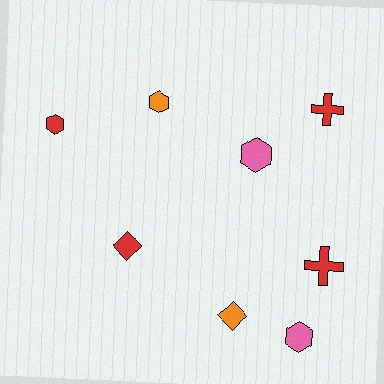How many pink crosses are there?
There are no pink crosses.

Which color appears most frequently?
Red, with 4 objects.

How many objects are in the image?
There are 8 objects.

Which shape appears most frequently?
Hexagon, with 4 objects.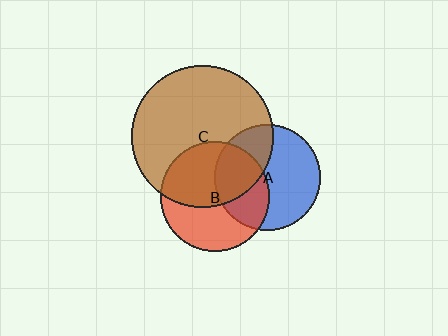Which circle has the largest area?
Circle C (brown).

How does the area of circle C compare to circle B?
Approximately 1.7 times.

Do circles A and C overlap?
Yes.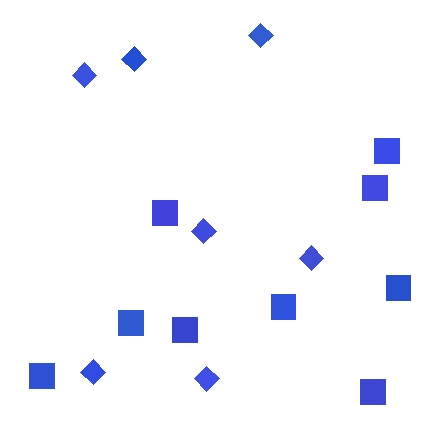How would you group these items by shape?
There are 2 groups: one group of diamonds (7) and one group of squares (9).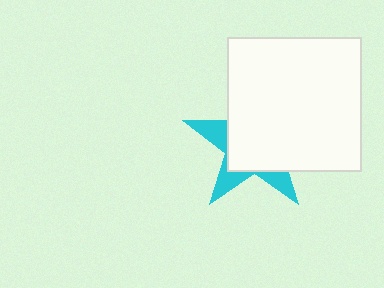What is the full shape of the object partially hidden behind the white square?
The partially hidden object is a cyan star.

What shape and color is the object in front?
The object in front is a white square.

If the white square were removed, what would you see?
You would see the complete cyan star.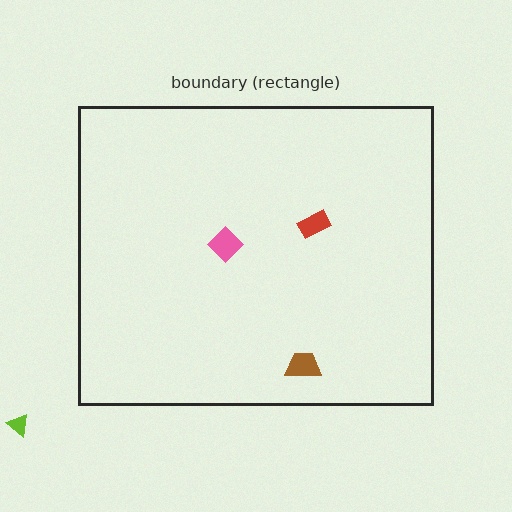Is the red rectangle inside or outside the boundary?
Inside.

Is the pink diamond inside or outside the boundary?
Inside.